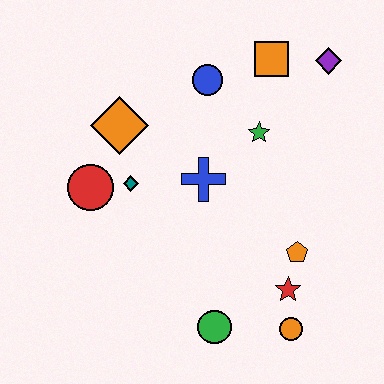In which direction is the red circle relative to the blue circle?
The red circle is to the left of the blue circle.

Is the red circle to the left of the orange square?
Yes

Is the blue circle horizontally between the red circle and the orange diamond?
No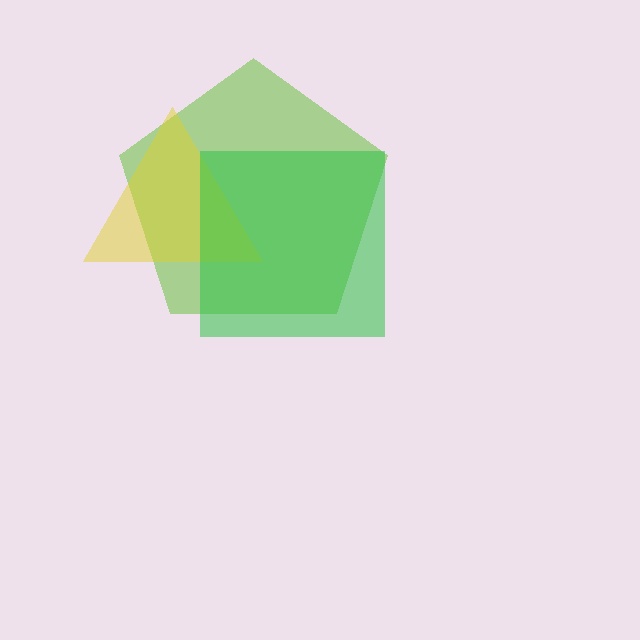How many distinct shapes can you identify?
There are 3 distinct shapes: a lime pentagon, a yellow triangle, a green square.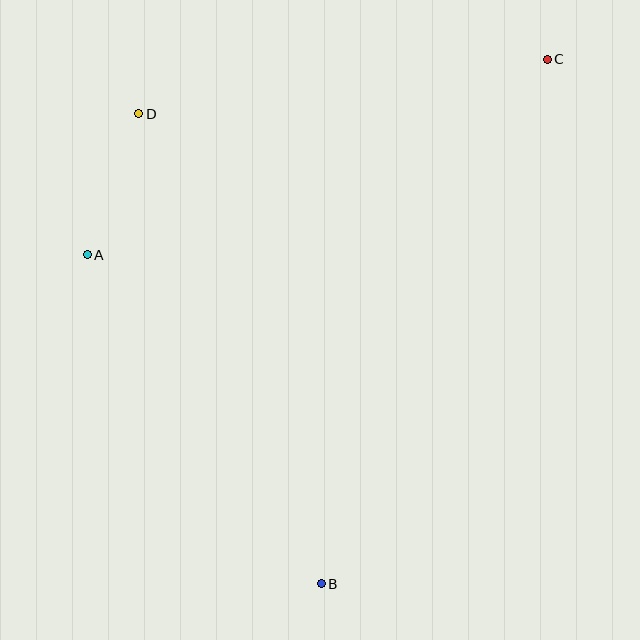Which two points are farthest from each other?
Points B and C are farthest from each other.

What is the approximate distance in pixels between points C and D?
The distance between C and D is approximately 412 pixels.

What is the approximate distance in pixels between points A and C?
The distance between A and C is approximately 500 pixels.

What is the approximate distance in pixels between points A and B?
The distance between A and B is approximately 403 pixels.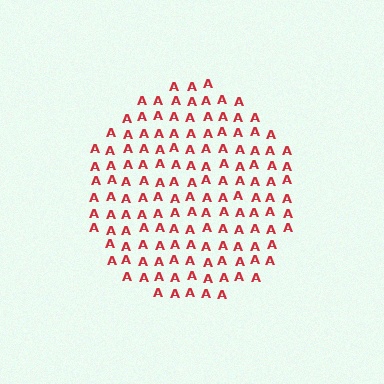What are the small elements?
The small elements are letter A's.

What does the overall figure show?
The overall figure shows a circle.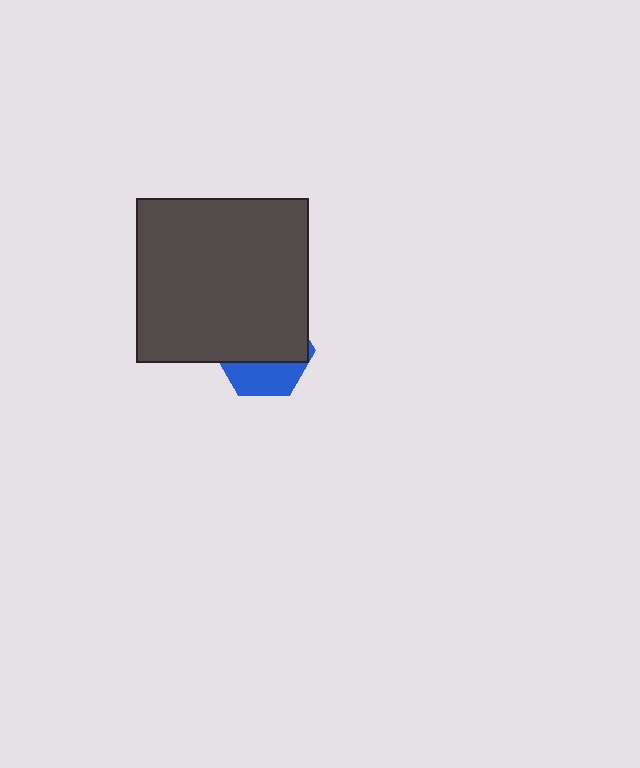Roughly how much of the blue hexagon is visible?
A small part of it is visible (roughly 33%).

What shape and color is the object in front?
The object in front is a dark gray rectangle.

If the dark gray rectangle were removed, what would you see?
You would see the complete blue hexagon.